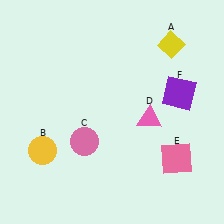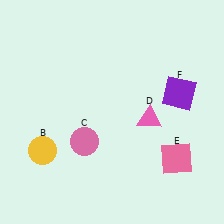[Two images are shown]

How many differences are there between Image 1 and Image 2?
There is 1 difference between the two images.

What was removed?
The yellow diamond (A) was removed in Image 2.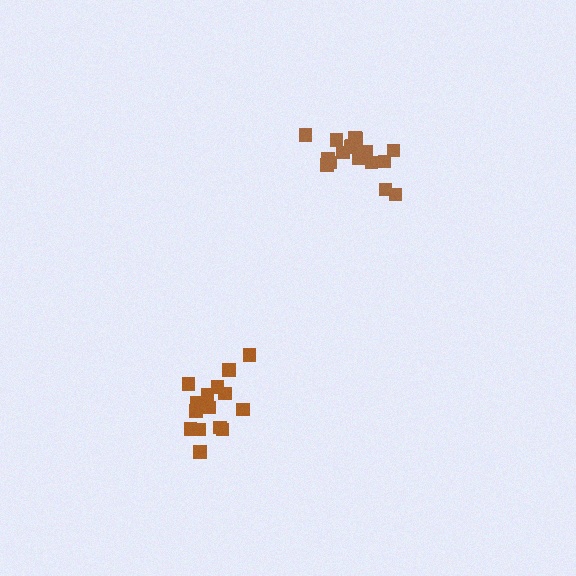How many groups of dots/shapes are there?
There are 2 groups.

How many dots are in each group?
Group 1: 15 dots, Group 2: 17 dots (32 total).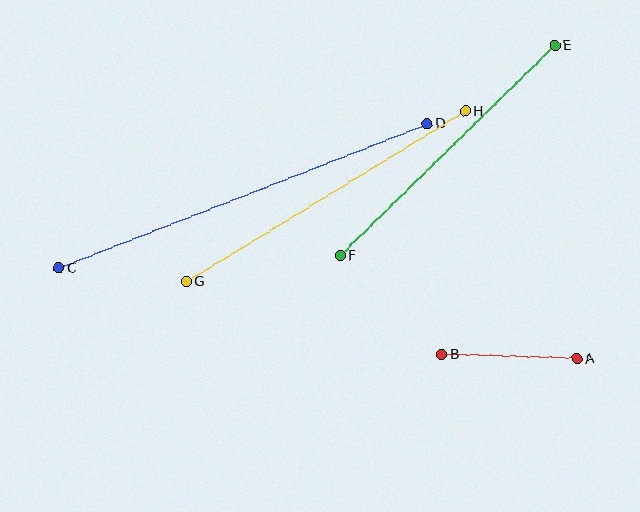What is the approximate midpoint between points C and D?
The midpoint is at approximately (243, 196) pixels.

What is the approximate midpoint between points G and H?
The midpoint is at approximately (326, 196) pixels.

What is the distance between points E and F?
The distance is approximately 300 pixels.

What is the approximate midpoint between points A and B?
The midpoint is at approximately (509, 357) pixels.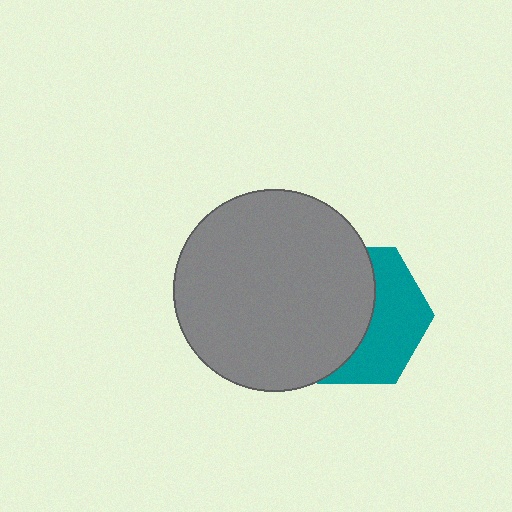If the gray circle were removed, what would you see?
You would see the complete teal hexagon.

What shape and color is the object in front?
The object in front is a gray circle.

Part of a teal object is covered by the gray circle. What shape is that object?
It is a hexagon.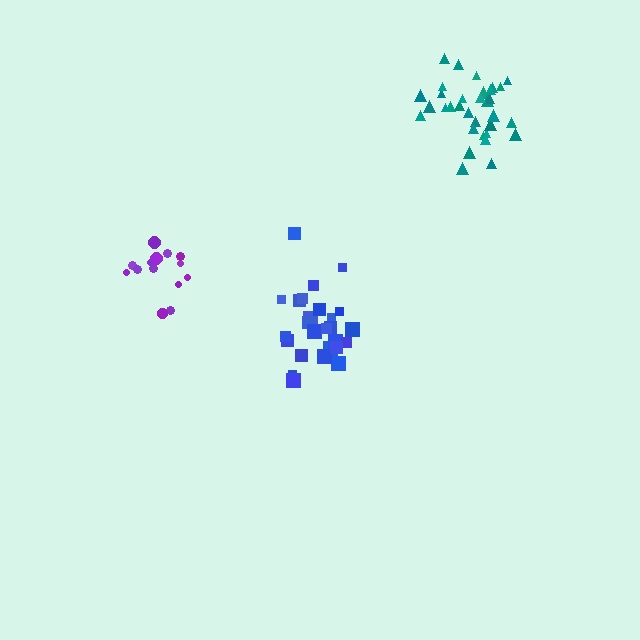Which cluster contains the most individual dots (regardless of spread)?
Teal (33).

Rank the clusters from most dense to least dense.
teal, blue, purple.